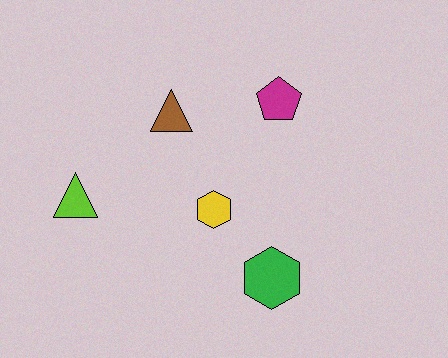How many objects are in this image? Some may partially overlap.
There are 5 objects.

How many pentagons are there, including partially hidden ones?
There is 1 pentagon.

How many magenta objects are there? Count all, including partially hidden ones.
There is 1 magenta object.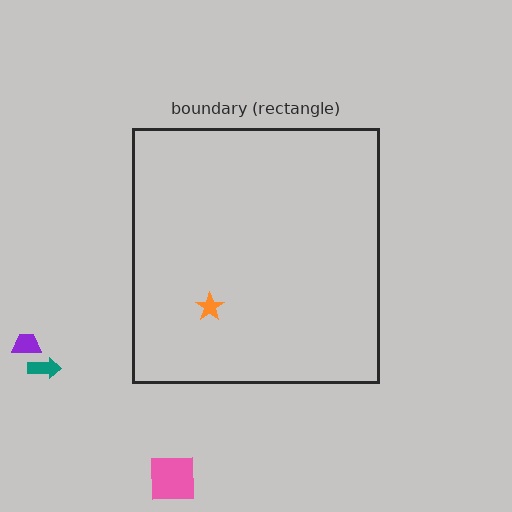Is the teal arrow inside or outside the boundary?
Outside.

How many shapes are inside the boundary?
1 inside, 3 outside.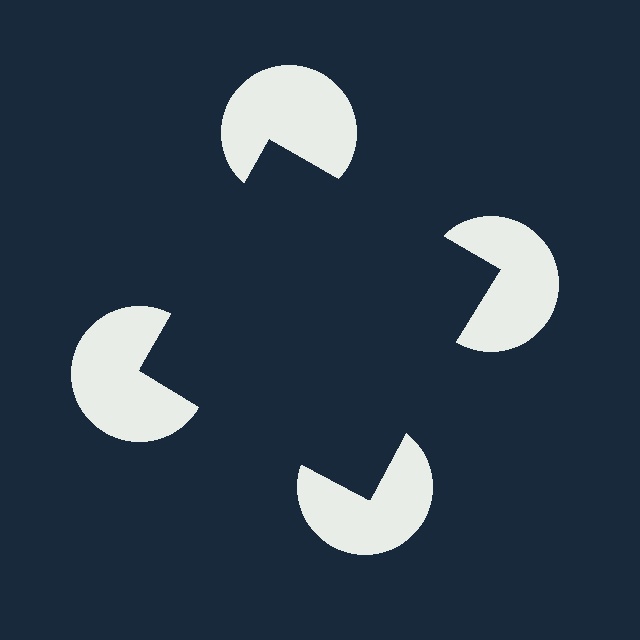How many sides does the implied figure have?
4 sides.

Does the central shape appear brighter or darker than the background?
It typically appears slightly darker than the background, even though no actual brightness change is drawn.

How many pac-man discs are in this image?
There are 4 — one at each vertex of the illusory square.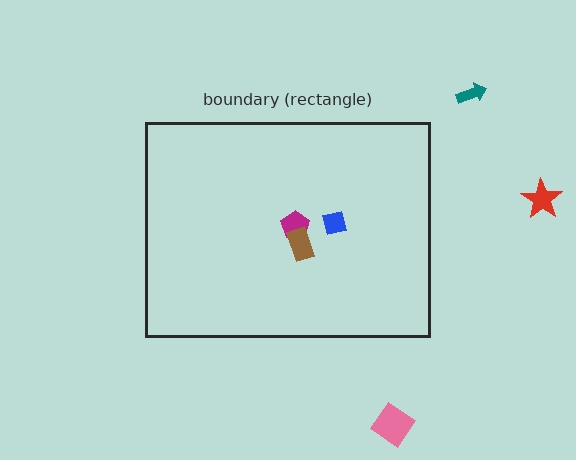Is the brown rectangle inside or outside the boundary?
Inside.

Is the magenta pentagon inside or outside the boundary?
Inside.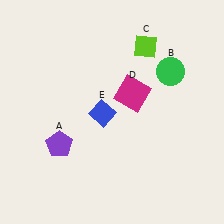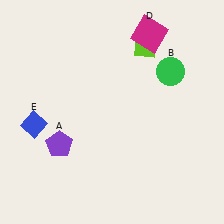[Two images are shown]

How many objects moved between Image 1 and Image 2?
2 objects moved between the two images.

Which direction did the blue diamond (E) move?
The blue diamond (E) moved left.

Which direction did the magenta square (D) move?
The magenta square (D) moved up.